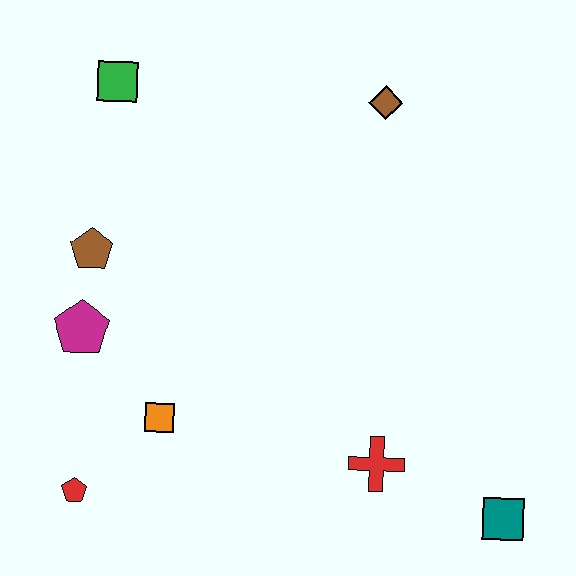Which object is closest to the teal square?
The red cross is closest to the teal square.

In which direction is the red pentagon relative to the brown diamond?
The red pentagon is below the brown diamond.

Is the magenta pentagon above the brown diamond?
No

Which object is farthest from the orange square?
The brown diamond is farthest from the orange square.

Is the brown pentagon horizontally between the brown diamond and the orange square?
No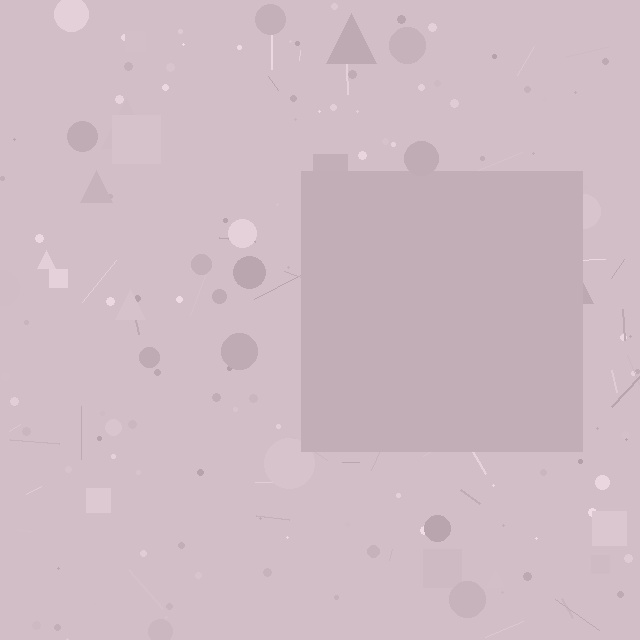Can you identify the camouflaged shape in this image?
The camouflaged shape is a square.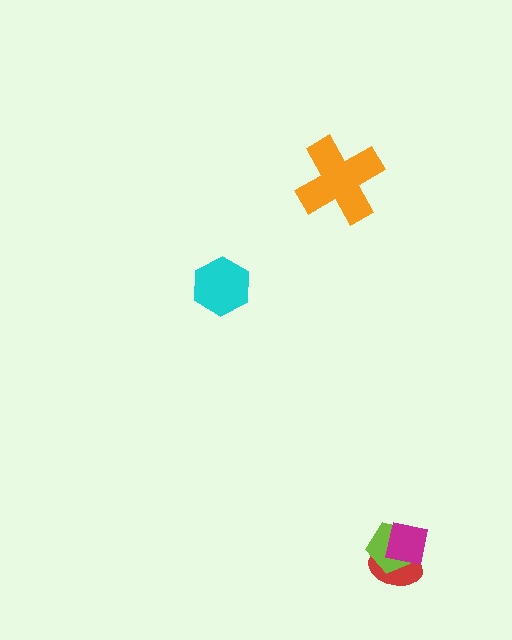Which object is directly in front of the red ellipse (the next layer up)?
The lime pentagon is directly in front of the red ellipse.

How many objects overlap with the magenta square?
2 objects overlap with the magenta square.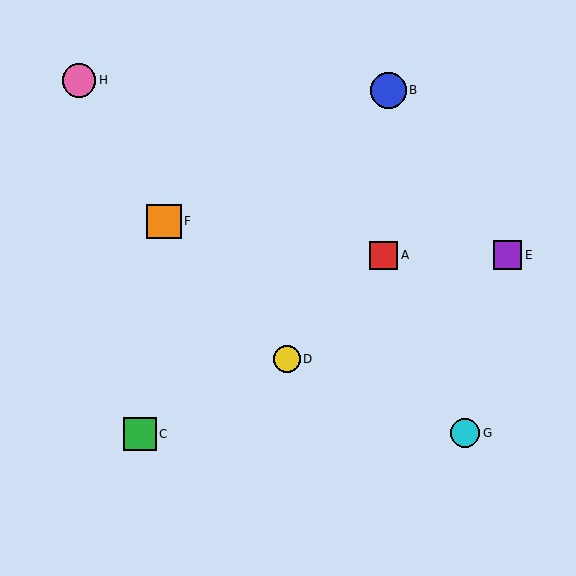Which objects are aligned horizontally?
Objects A, E are aligned horizontally.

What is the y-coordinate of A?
Object A is at y≈255.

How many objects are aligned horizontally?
2 objects (A, E) are aligned horizontally.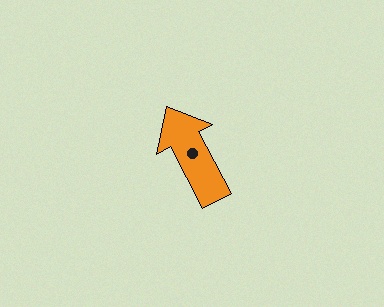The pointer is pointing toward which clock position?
Roughly 11 o'clock.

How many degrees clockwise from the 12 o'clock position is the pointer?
Approximately 332 degrees.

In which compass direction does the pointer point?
Northwest.